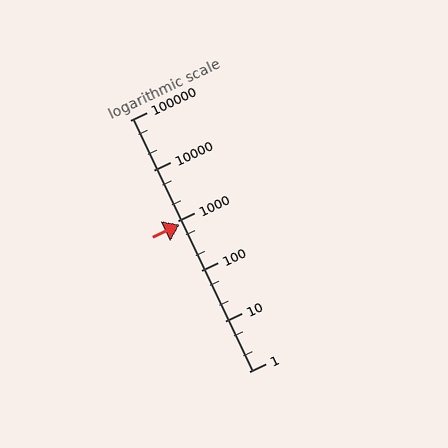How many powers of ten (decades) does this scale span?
The scale spans 5 decades, from 1 to 100000.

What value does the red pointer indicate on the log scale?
The pointer indicates approximately 830.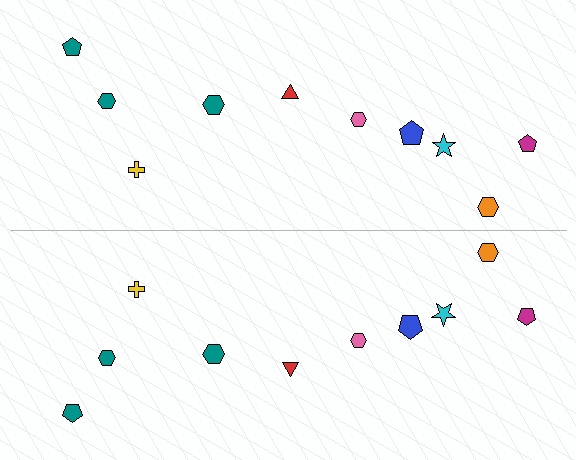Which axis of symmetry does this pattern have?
The pattern has a horizontal axis of symmetry running through the center of the image.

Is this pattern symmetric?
Yes, this pattern has bilateral (reflection) symmetry.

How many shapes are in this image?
There are 20 shapes in this image.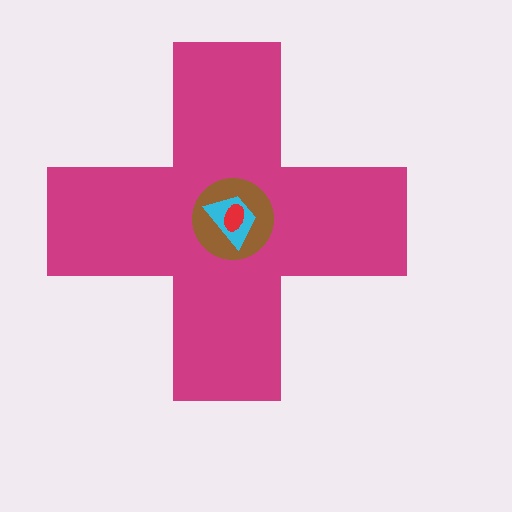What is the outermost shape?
The magenta cross.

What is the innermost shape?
The red ellipse.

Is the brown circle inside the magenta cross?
Yes.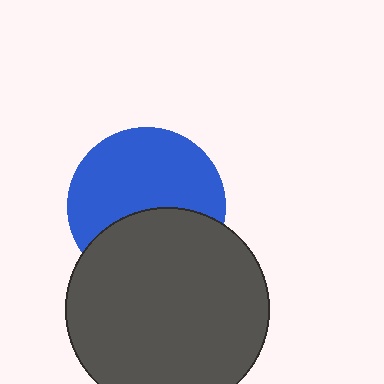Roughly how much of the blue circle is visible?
About half of it is visible (roughly 60%).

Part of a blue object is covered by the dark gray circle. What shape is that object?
It is a circle.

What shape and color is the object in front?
The object in front is a dark gray circle.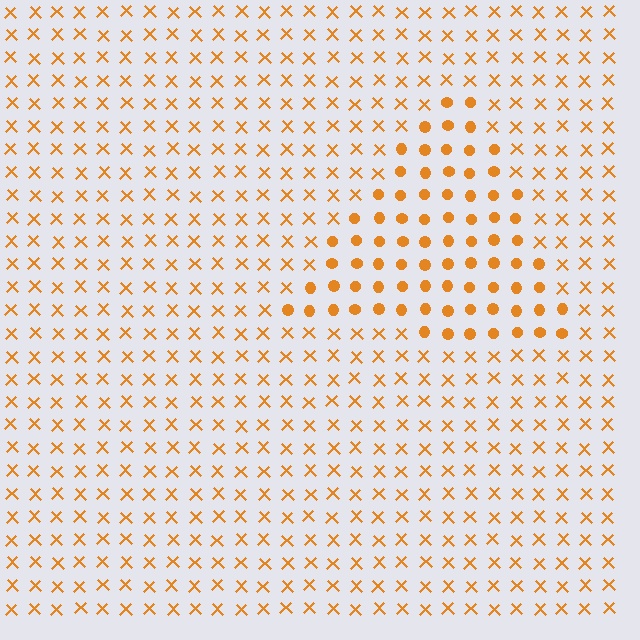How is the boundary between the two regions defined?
The boundary is defined by a change in element shape: circles inside vs. X marks outside. All elements share the same color and spacing.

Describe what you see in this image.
The image is filled with small orange elements arranged in a uniform grid. A triangle-shaped region contains circles, while the surrounding area contains X marks. The boundary is defined purely by the change in element shape.